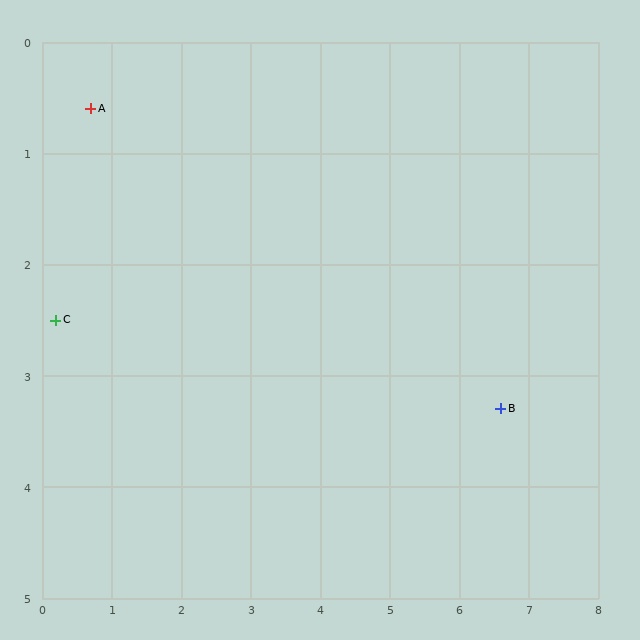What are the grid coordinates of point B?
Point B is at approximately (6.6, 3.3).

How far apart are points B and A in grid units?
Points B and A are about 6.5 grid units apart.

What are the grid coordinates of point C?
Point C is at approximately (0.2, 2.5).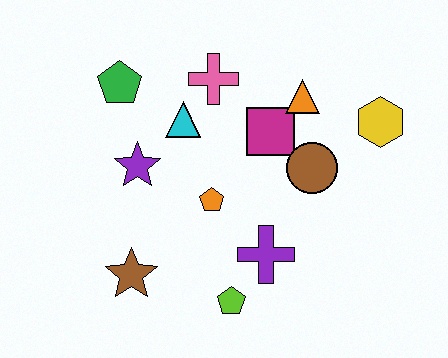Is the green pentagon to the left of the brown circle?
Yes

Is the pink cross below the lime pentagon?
No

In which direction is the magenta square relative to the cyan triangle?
The magenta square is to the right of the cyan triangle.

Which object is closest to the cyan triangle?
The pink cross is closest to the cyan triangle.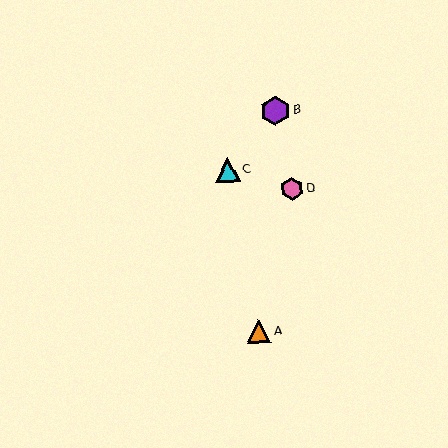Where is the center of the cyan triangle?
The center of the cyan triangle is at (227, 169).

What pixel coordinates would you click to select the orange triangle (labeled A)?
Click at (258, 331) to select the orange triangle A.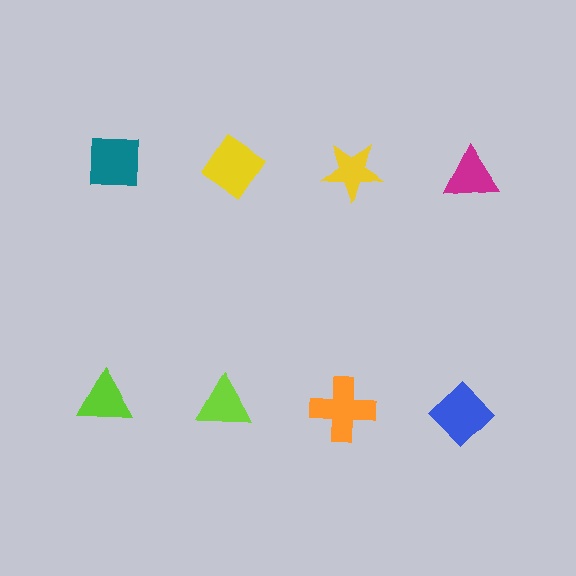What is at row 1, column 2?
A yellow diamond.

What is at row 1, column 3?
A yellow star.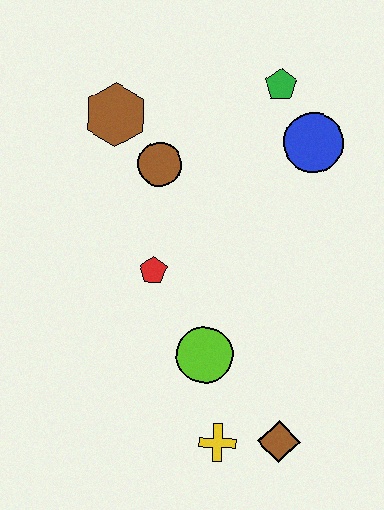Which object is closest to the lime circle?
The yellow cross is closest to the lime circle.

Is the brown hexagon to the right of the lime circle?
No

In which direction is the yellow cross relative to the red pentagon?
The yellow cross is below the red pentagon.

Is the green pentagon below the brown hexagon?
No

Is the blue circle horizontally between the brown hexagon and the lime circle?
No